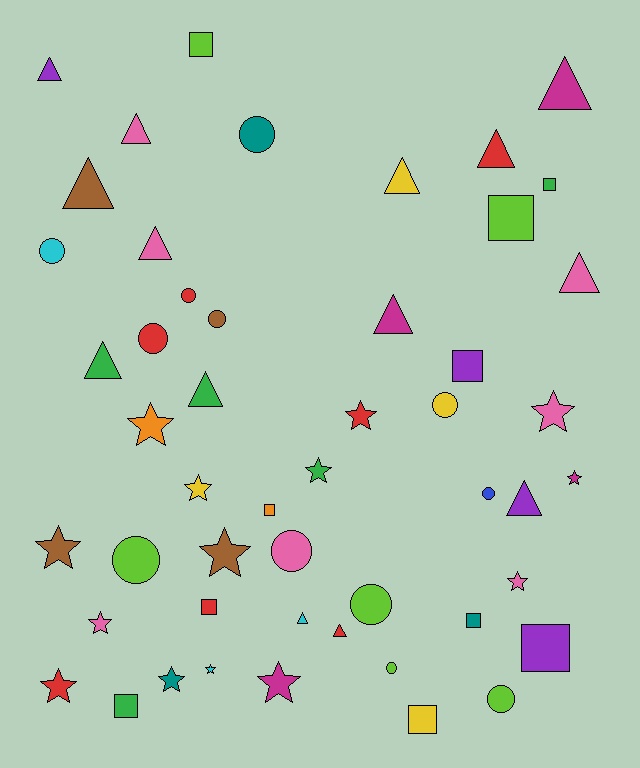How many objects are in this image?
There are 50 objects.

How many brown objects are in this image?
There are 4 brown objects.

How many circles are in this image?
There are 12 circles.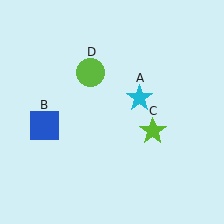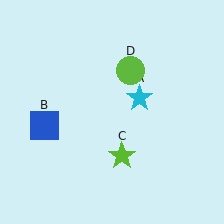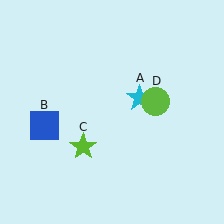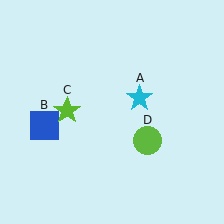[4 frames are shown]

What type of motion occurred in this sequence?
The lime star (object C), lime circle (object D) rotated clockwise around the center of the scene.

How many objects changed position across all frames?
2 objects changed position: lime star (object C), lime circle (object D).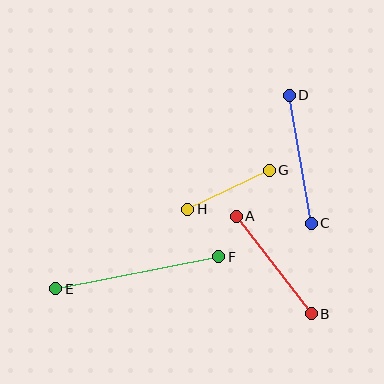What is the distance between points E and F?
The distance is approximately 166 pixels.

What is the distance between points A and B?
The distance is approximately 123 pixels.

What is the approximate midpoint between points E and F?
The midpoint is at approximately (137, 273) pixels.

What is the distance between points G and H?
The distance is approximately 90 pixels.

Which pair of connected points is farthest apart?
Points E and F are farthest apart.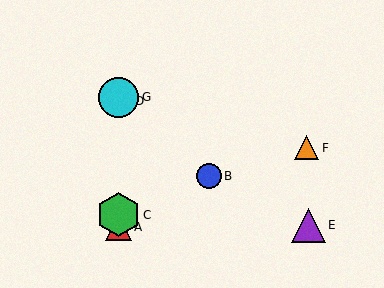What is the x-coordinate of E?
Object E is at x≈308.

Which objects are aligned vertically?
Objects A, C, D, G are aligned vertically.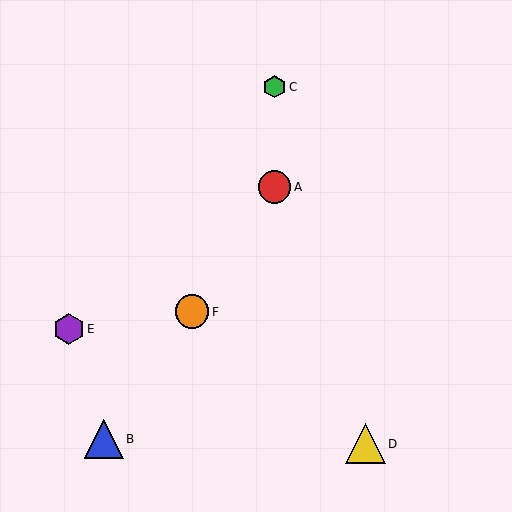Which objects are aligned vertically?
Objects A, C are aligned vertically.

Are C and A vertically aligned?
Yes, both are at x≈274.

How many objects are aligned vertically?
2 objects (A, C) are aligned vertically.